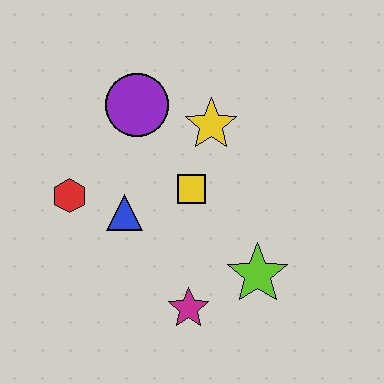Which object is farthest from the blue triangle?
The lime star is farthest from the blue triangle.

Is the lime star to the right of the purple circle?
Yes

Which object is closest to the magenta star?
The lime star is closest to the magenta star.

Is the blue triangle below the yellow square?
Yes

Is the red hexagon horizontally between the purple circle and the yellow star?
No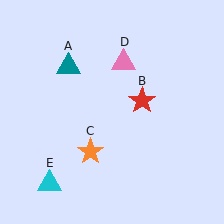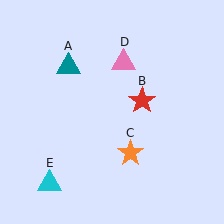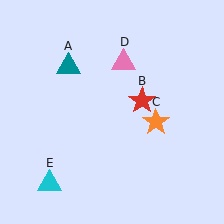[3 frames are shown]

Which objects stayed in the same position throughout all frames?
Teal triangle (object A) and red star (object B) and pink triangle (object D) and cyan triangle (object E) remained stationary.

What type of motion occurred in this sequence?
The orange star (object C) rotated counterclockwise around the center of the scene.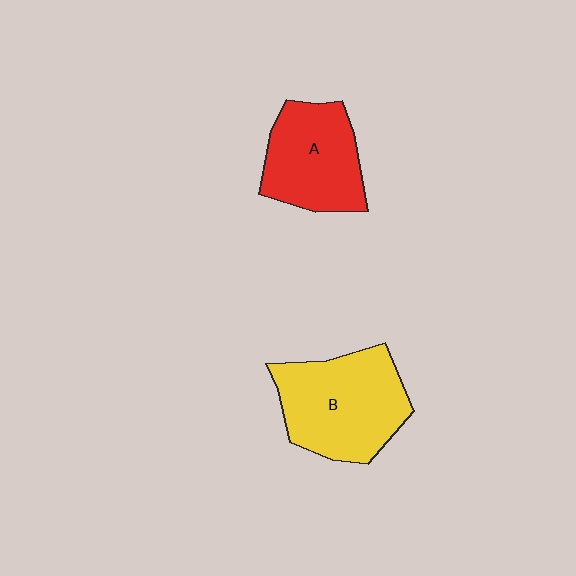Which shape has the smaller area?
Shape A (red).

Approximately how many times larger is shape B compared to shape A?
Approximately 1.3 times.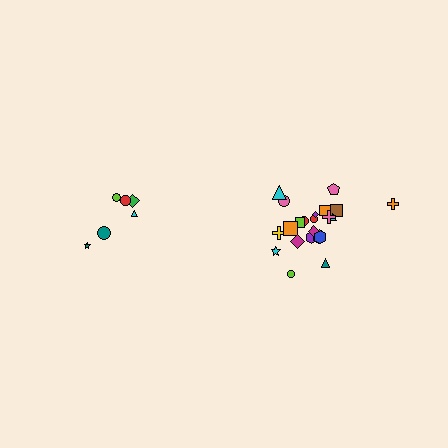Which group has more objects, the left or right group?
The right group.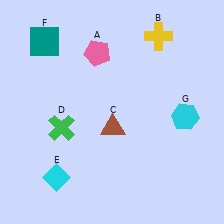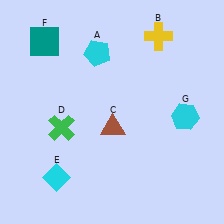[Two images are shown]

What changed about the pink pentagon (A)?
In Image 1, A is pink. In Image 2, it changed to cyan.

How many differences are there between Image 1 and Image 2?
There is 1 difference between the two images.